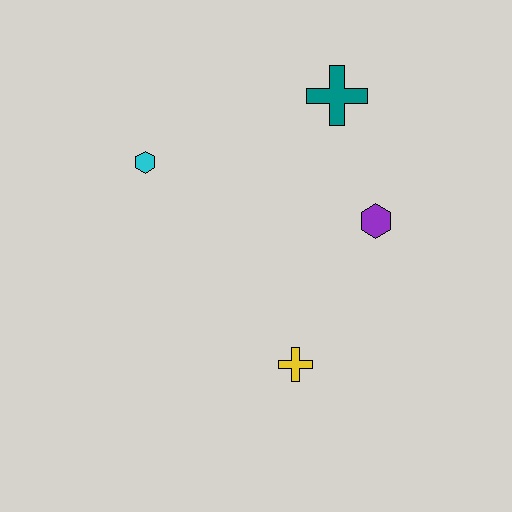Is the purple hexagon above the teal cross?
No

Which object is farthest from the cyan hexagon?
The yellow cross is farthest from the cyan hexagon.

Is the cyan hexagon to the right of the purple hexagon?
No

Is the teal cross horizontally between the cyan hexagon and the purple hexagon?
Yes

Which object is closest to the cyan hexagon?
The teal cross is closest to the cyan hexagon.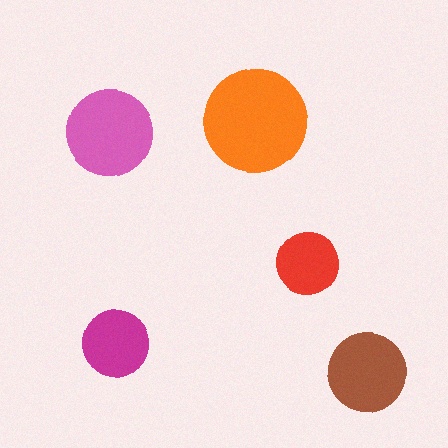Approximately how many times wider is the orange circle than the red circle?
About 1.5 times wider.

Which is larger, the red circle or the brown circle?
The brown one.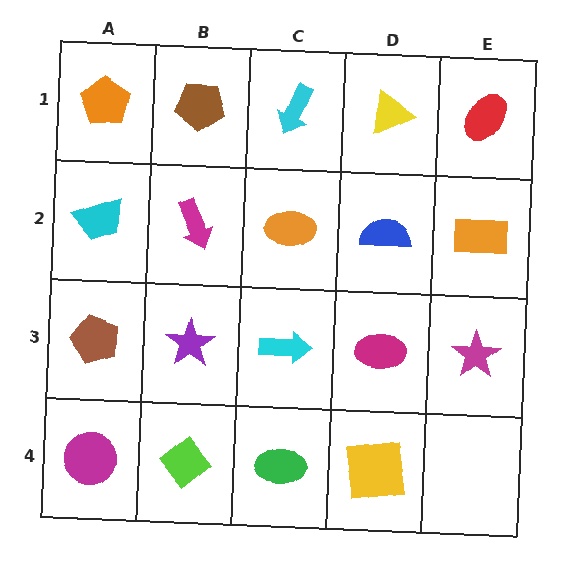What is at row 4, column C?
A green ellipse.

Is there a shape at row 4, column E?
No, that cell is empty.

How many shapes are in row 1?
5 shapes.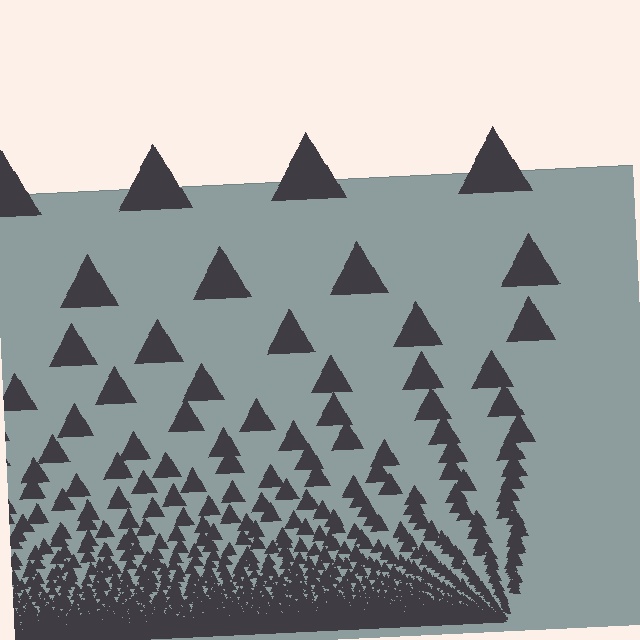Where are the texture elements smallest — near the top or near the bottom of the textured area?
Near the bottom.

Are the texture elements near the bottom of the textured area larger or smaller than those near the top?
Smaller. The gradient is inverted — elements near the bottom are smaller and denser.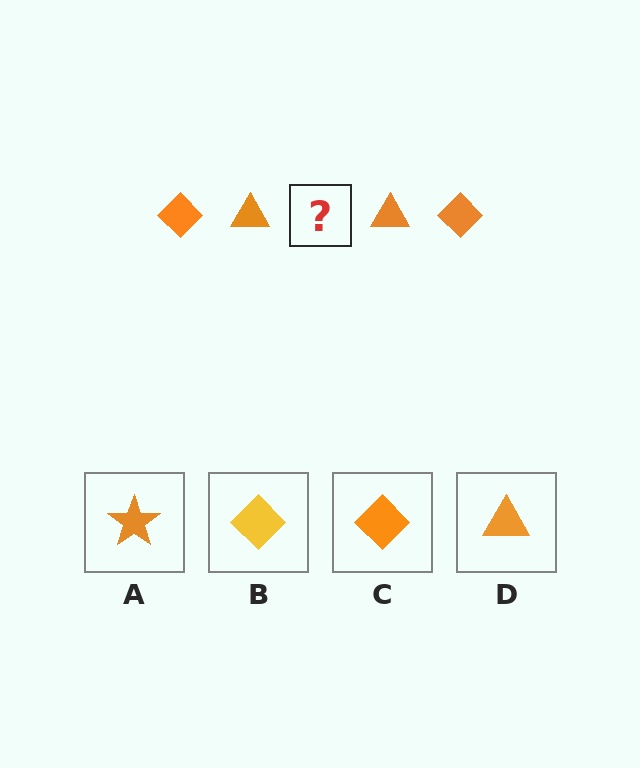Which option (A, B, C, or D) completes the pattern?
C.